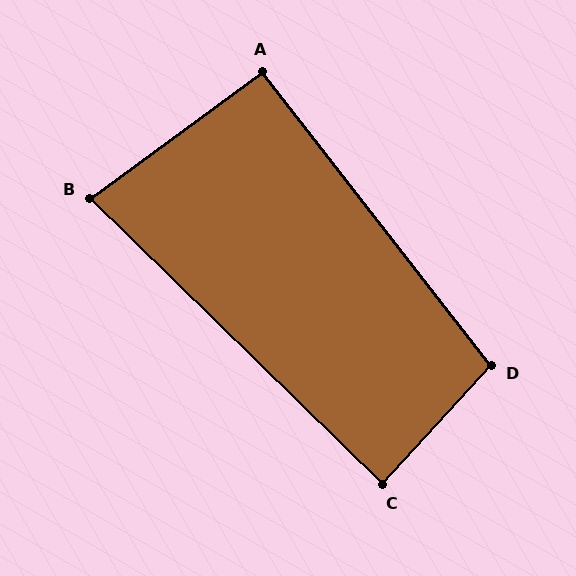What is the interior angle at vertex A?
Approximately 92 degrees (approximately right).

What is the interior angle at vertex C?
Approximately 88 degrees (approximately right).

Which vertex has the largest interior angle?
D, at approximately 99 degrees.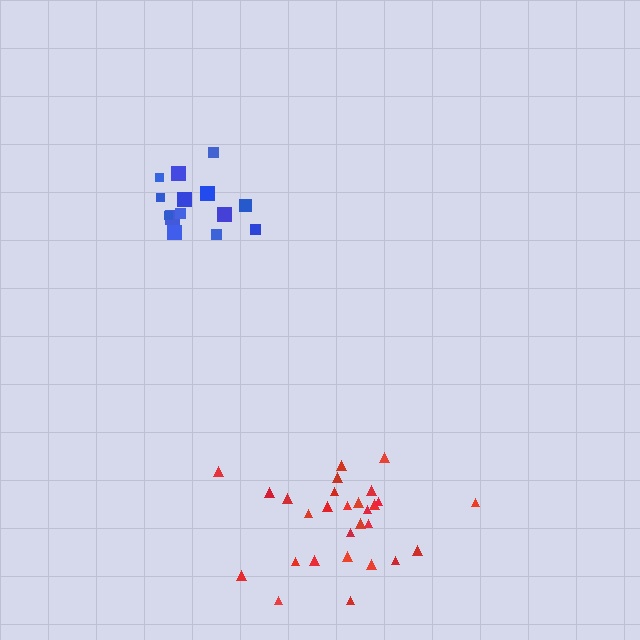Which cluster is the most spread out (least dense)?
Red.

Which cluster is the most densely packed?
Blue.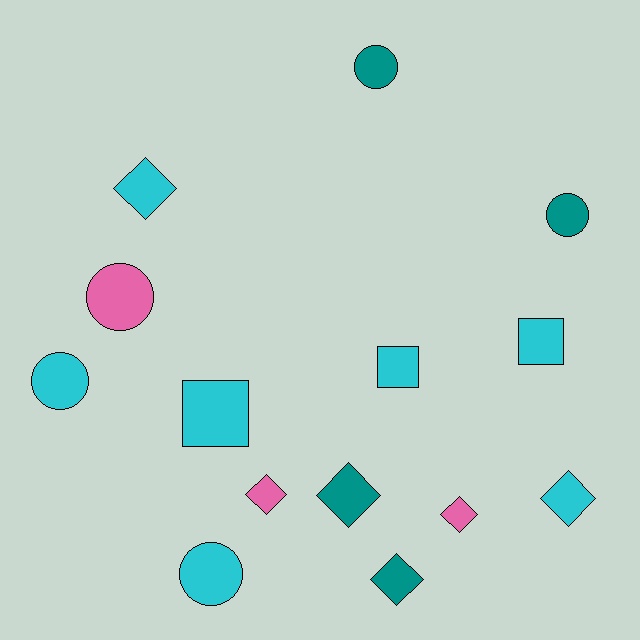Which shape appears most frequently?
Diamond, with 6 objects.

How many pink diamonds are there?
There are 2 pink diamonds.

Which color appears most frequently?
Cyan, with 7 objects.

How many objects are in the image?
There are 14 objects.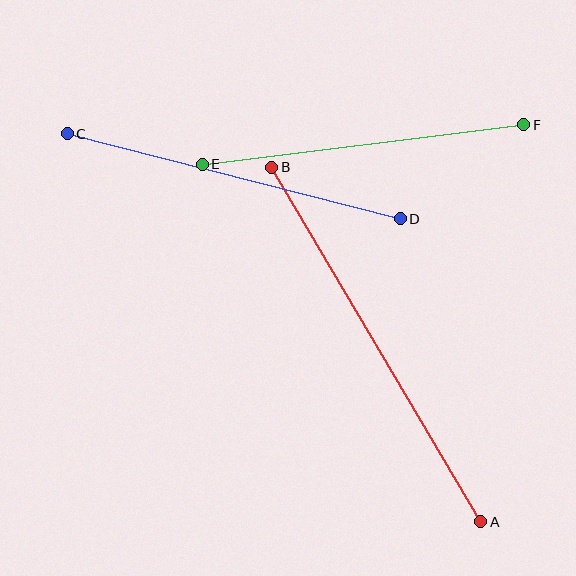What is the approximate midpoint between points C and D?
The midpoint is at approximately (234, 176) pixels.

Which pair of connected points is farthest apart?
Points A and B are farthest apart.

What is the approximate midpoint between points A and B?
The midpoint is at approximately (376, 345) pixels.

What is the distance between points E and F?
The distance is approximately 324 pixels.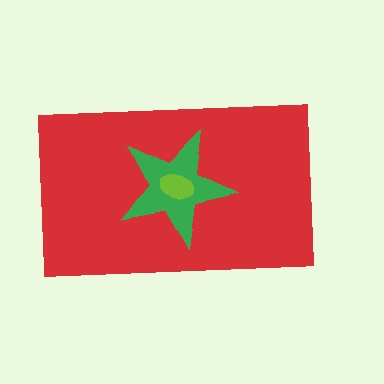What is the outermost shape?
The red rectangle.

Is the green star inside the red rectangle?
Yes.